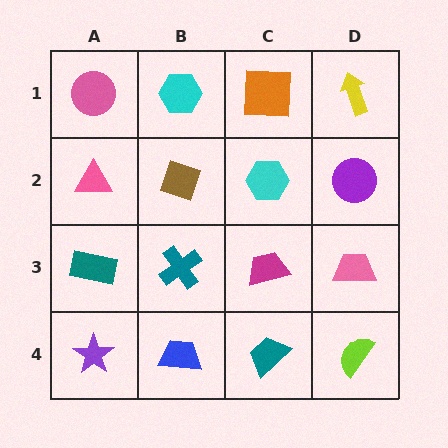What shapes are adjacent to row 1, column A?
A pink triangle (row 2, column A), a cyan hexagon (row 1, column B).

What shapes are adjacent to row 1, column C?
A cyan hexagon (row 2, column C), a cyan hexagon (row 1, column B), a yellow arrow (row 1, column D).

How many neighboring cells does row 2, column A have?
3.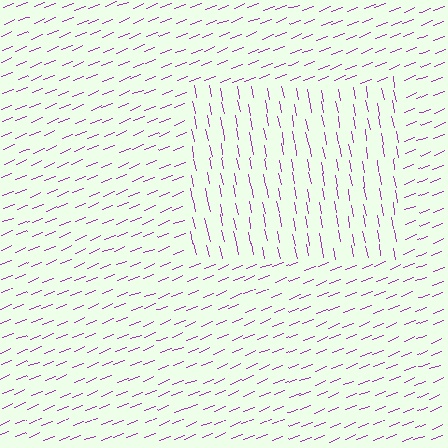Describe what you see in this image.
The image is filled with small purple line segments. A rectangle region in the image has lines oriented differently from the surrounding lines, creating a visible texture boundary.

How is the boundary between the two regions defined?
The boundary is defined purely by a change in line orientation (approximately 79 degrees difference). All lines are the same color and thickness.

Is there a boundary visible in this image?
Yes, there is a texture boundary formed by a change in line orientation.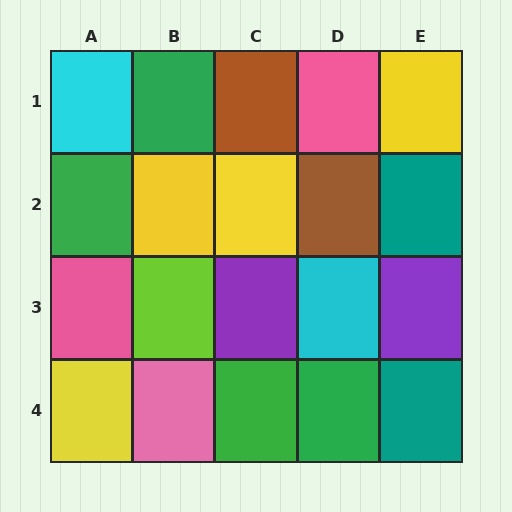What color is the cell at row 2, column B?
Yellow.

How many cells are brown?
2 cells are brown.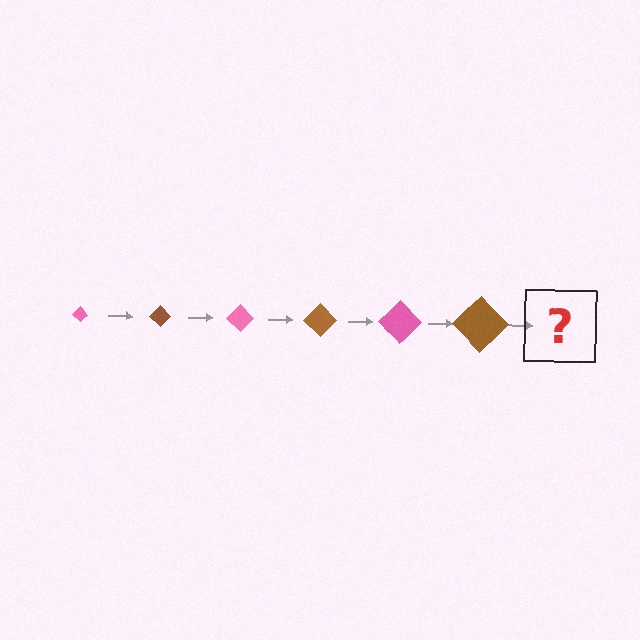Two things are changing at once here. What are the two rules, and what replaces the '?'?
The two rules are that the diamond grows larger each step and the color cycles through pink and brown. The '?' should be a pink diamond, larger than the previous one.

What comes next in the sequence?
The next element should be a pink diamond, larger than the previous one.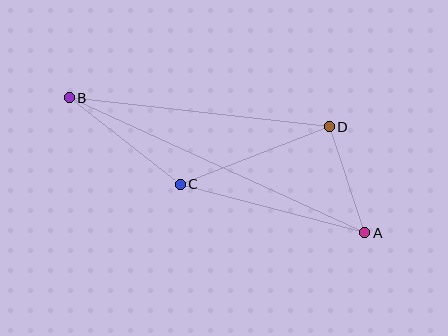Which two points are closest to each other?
Points A and D are closest to each other.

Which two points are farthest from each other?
Points A and B are farthest from each other.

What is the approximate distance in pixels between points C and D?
The distance between C and D is approximately 160 pixels.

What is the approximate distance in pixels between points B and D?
The distance between B and D is approximately 262 pixels.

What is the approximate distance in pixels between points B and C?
The distance between B and C is approximately 141 pixels.